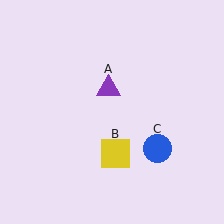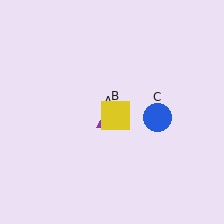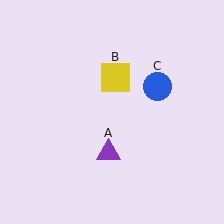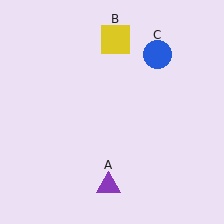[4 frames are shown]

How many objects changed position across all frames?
3 objects changed position: purple triangle (object A), yellow square (object B), blue circle (object C).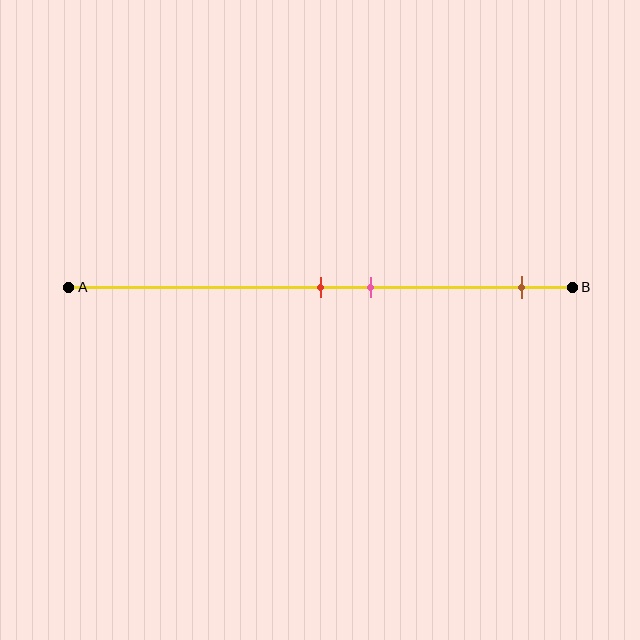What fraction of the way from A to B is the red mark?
The red mark is approximately 50% (0.5) of the way from A to B.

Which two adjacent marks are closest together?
The red and pink marks are the closest adjacent pair.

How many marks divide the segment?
There are 3 marks dividing the segment.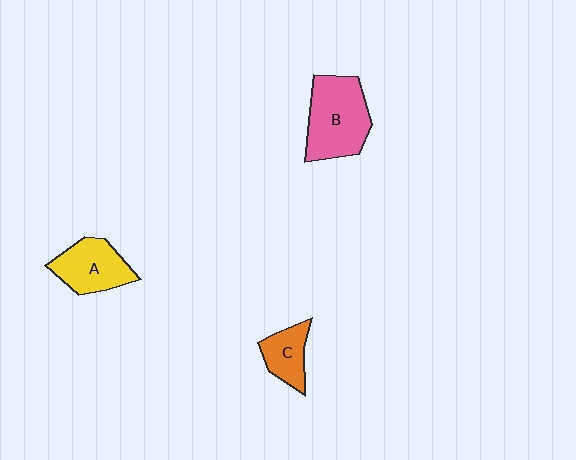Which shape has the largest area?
Shape B (pink).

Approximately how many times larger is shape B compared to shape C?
Approximately 2.0 times.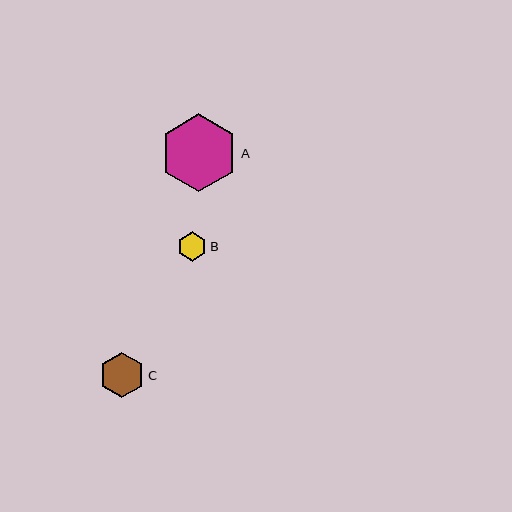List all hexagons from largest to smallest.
From largest to smallest: A, C, B.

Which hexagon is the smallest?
Hexagon B is the smallest with a size of approximately 30 pixels.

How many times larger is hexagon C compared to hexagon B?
Hexagon C is approximately 1.5 times the size of hexagon B.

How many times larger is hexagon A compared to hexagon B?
Hexagon A is approximately 2.6 times the size of hexagon B.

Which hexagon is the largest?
Hexagon A is the largest with a size of approximately 78 pixels.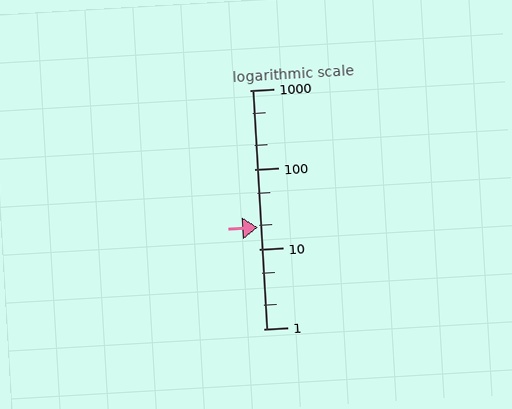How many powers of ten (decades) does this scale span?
The scale spans 3 decades, from 1 to 1000.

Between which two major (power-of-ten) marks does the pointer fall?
The pointer is between 10 and 100.